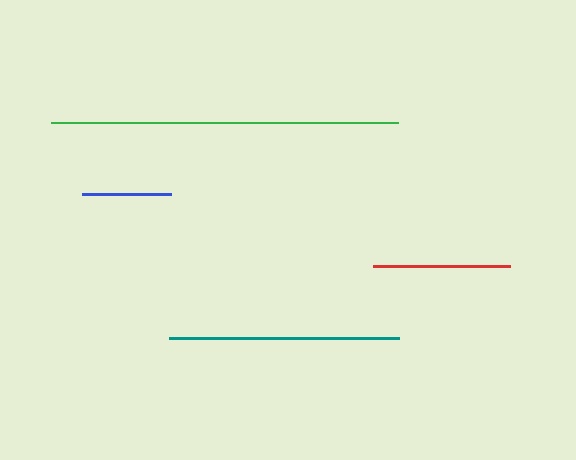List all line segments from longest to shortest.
From longest to shortest: green, teal, red, blue.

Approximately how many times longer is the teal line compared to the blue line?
The teal line is approximately 2.6 times the length of the blue line.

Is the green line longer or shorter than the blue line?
The green line is longer than the blue line.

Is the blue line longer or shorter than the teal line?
The teal line is longer than the blue line.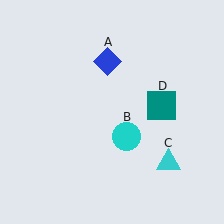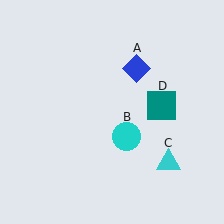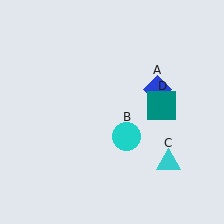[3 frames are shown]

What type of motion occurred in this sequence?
The blue diamond (object A) rotated clockwise around the center of the scene.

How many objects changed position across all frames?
1 object changed position: blue diamond (object A).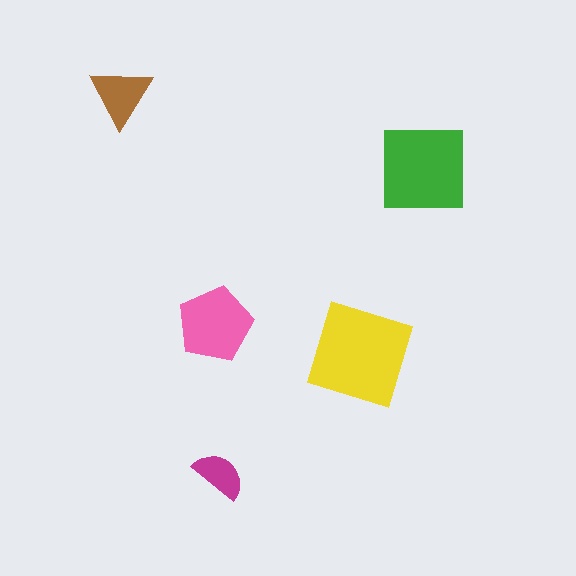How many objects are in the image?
There are 5 objects in the image.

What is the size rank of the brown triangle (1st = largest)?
4th.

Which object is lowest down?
The magenta semicircle is bottommost.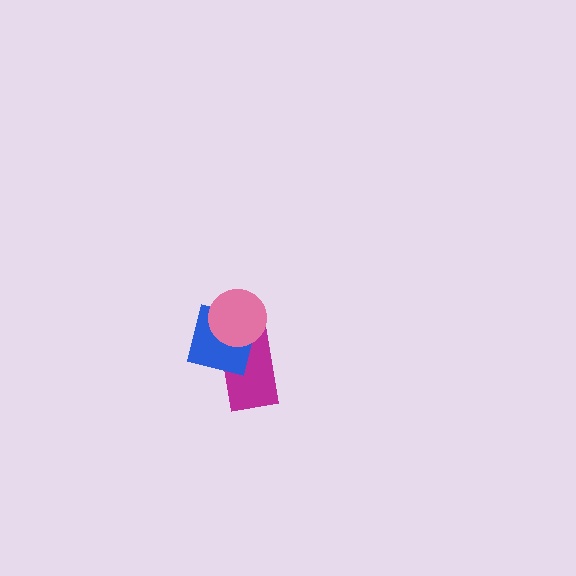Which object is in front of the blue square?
The pink circle is in front of the blue square.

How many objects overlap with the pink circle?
2 objects overlap with the pink circle.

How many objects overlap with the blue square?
2 objects overlap with the blue square.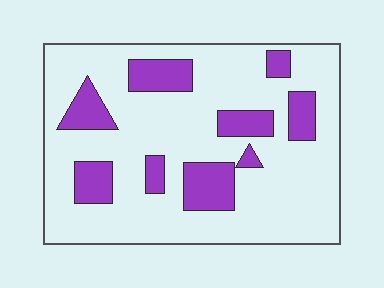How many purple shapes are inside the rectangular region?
9.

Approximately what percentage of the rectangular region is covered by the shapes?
Approximately 20%.